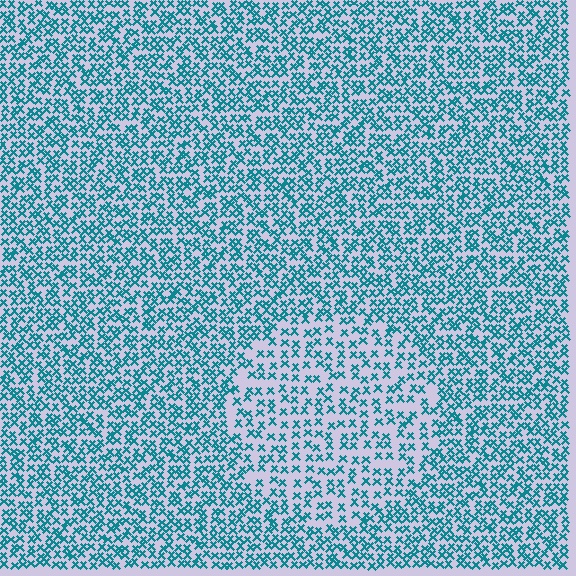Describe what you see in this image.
The image contains small teal elements arranged at two different densities. A circle-shaped region is visible where the elements are less densely packed than the surrounding area.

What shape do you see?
I see a circle.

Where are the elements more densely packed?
The elements are more densely packed outside the circle boundary.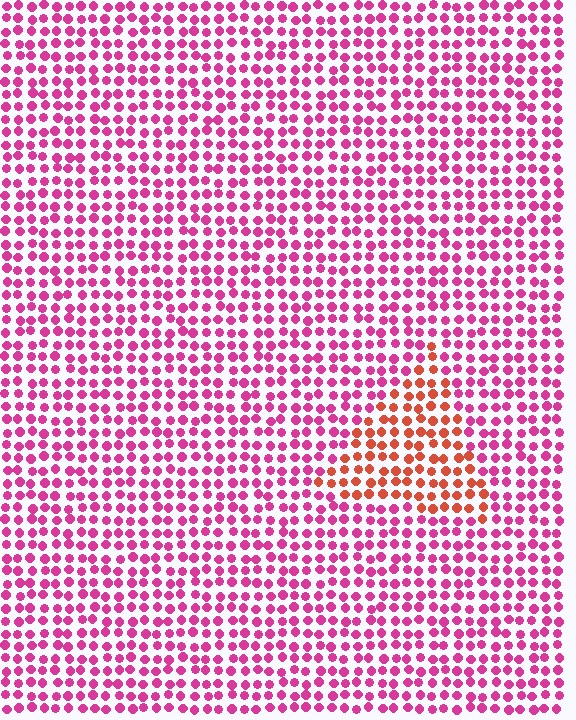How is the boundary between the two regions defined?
The boundary is defined purely by a slight shift in hue (about 44 degrees). Spacing, size, and orientation are identical on both sides.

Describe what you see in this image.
The image is filled with small magenta elements in a uniform arrangement. A triangle-shaped region is visible where the elements are tinted to a slightly different hue, forming a subtle color boundary.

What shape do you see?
I see a triangle.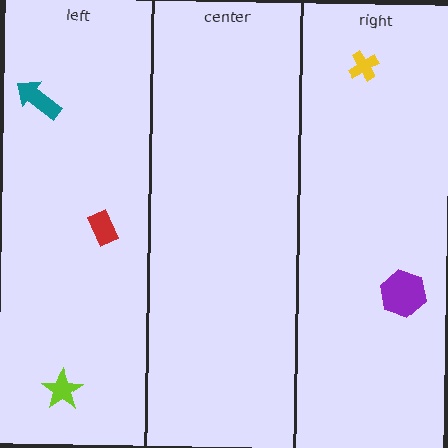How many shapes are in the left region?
3.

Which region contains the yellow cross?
The right region.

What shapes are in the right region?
The purple hexagon, the yellow cross.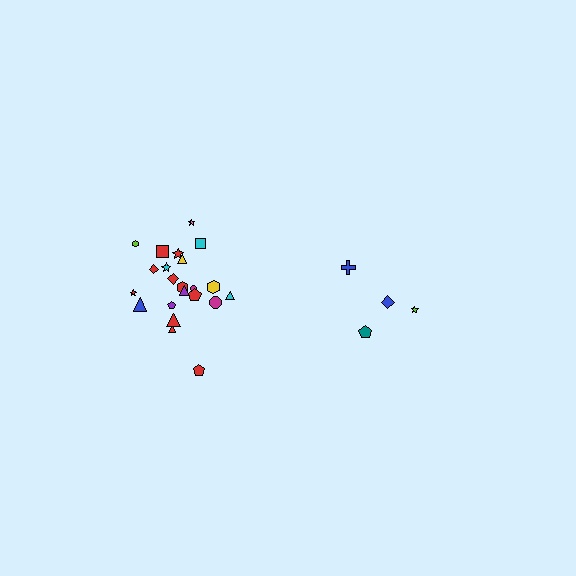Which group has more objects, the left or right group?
The left group.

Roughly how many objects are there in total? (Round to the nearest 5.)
Roughly 25 objects in total.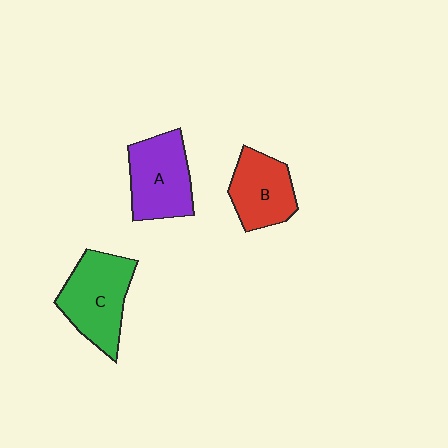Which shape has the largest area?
Shape C (green).